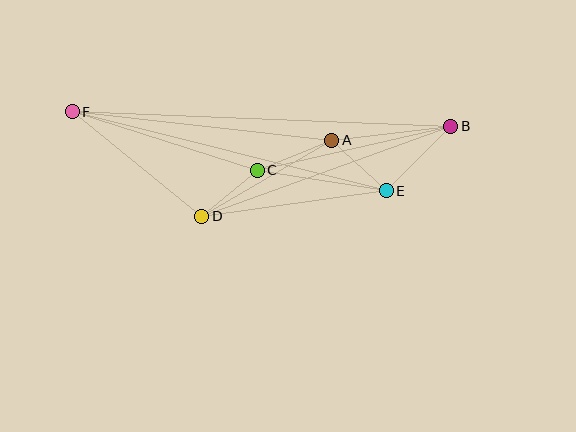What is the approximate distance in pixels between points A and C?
The distance between A and C is approximately 80 pixels.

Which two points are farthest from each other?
Points B and F are farthest from each other.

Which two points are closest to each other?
Points C and D are closest to each other.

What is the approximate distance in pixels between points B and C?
The distance between B and C is approximately 198 pixels.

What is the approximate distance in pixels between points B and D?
The distance between B and D is approximately 265 pixels.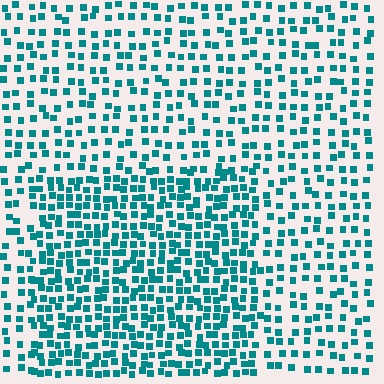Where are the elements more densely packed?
The elements are more densely packed inside the rectangle boundary.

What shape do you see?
I see a rectangle.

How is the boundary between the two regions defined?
The boundary is defined by a change in element density (approximately 1.8x ratio). All elements are the same color, size, and shape.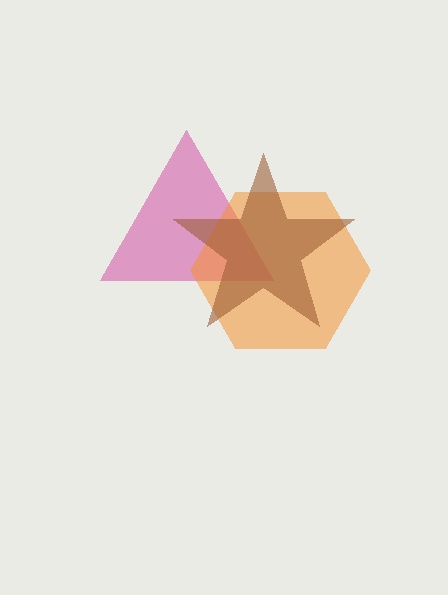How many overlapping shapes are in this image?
There are 3 overlapping shapes in the image.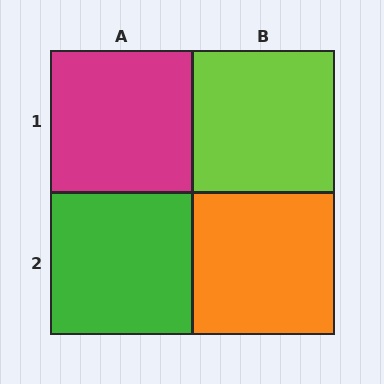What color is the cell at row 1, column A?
Magenta.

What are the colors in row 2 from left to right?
Green, orange.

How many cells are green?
1 cell is green.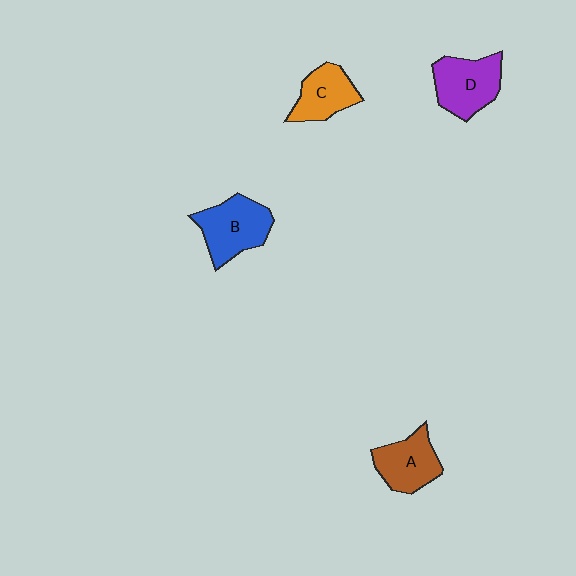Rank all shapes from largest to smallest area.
From largest to smallest: B (blue), D (purple), A (brown), C (orange).